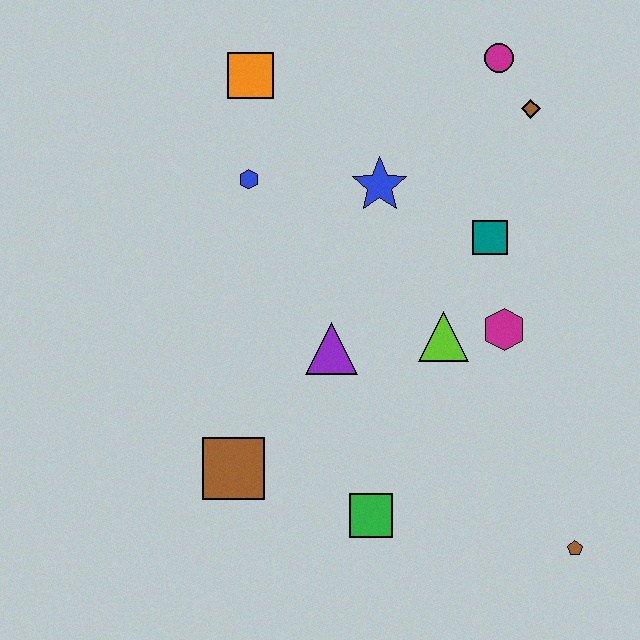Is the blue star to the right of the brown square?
Yes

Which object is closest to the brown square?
The green square is closest to the brown square.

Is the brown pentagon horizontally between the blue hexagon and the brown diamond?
No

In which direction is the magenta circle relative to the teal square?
The magenta circle is above the teal square.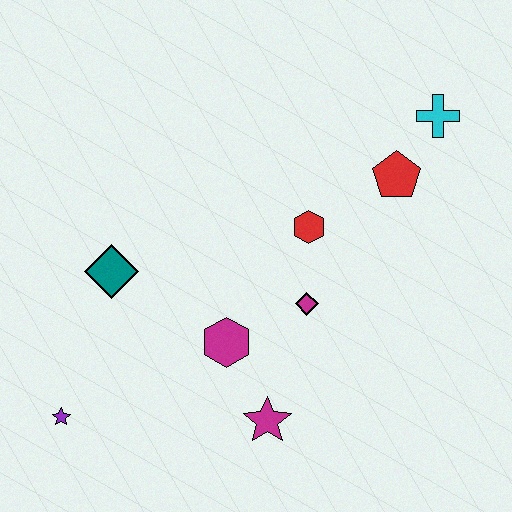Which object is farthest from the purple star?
The cyan cross is farthest from the purple star.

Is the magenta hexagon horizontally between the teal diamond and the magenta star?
Yes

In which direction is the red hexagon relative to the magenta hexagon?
The red hexagon is above the magenta hexagon.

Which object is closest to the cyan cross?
The red pentagon is closest to the cyan cross.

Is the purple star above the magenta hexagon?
No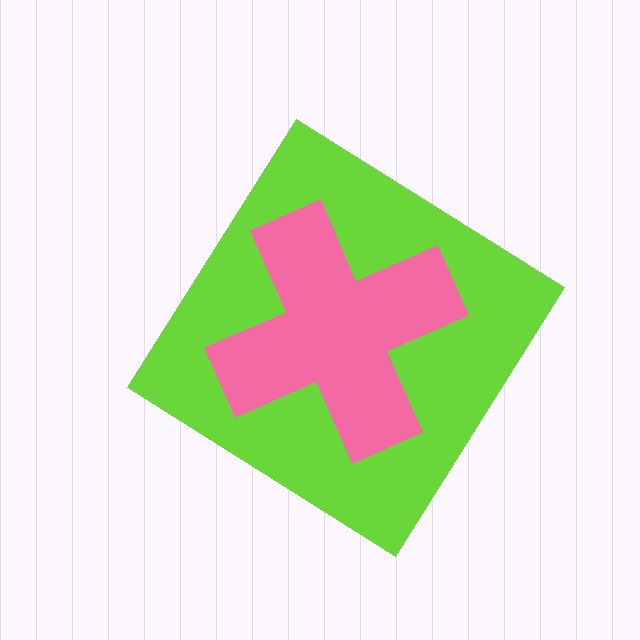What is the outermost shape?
The lime diamond.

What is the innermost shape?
The pink cross.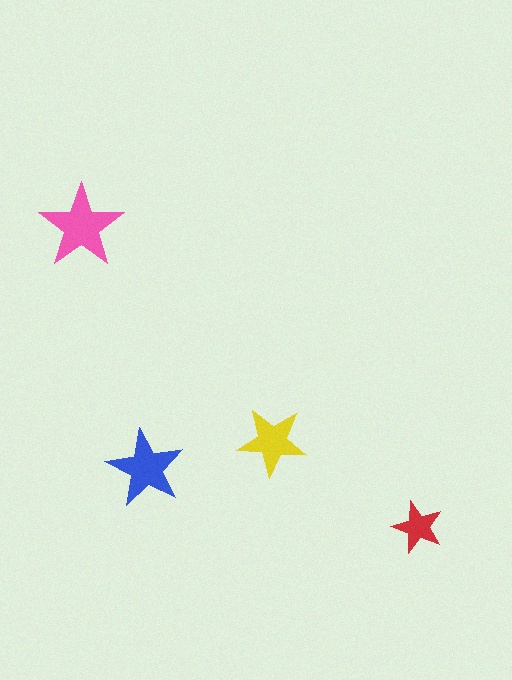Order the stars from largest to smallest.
the pink one, the blue one, the yellow one, the red one.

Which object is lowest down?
The red star is bottommost.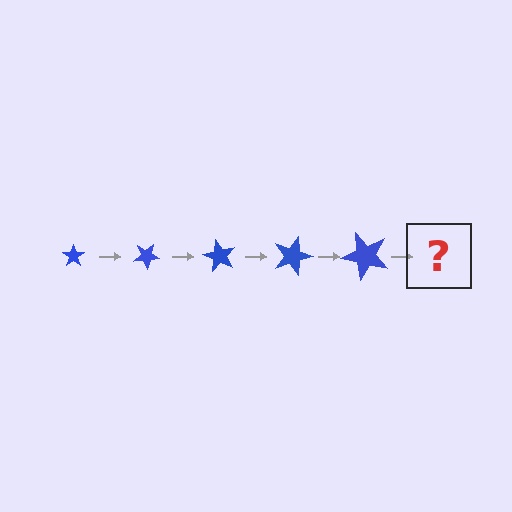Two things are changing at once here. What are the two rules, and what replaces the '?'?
The two rules are that the star grows larger each step and it rotates 30 degrees each step. The '?' should be a star, larger than the previous one and rotated 150 degrees from the start.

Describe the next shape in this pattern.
It should be a star, larger than the previous one and rotated 150 degrees from the start.